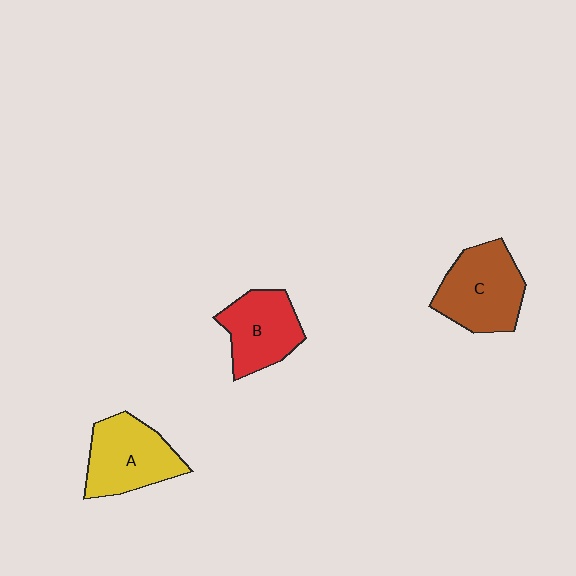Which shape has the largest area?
Shape C (brown).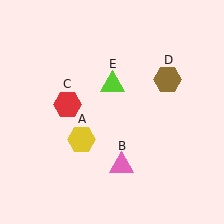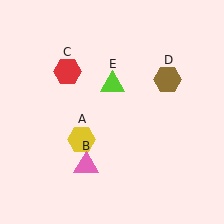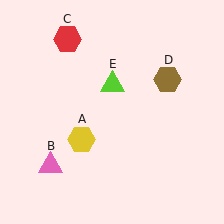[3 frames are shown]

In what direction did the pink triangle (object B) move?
The pink triangle (object B) moved left.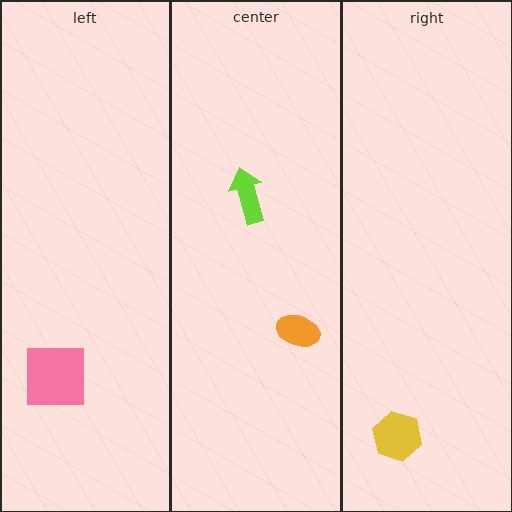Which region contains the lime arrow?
The center region.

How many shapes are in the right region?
1.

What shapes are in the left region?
The pink square.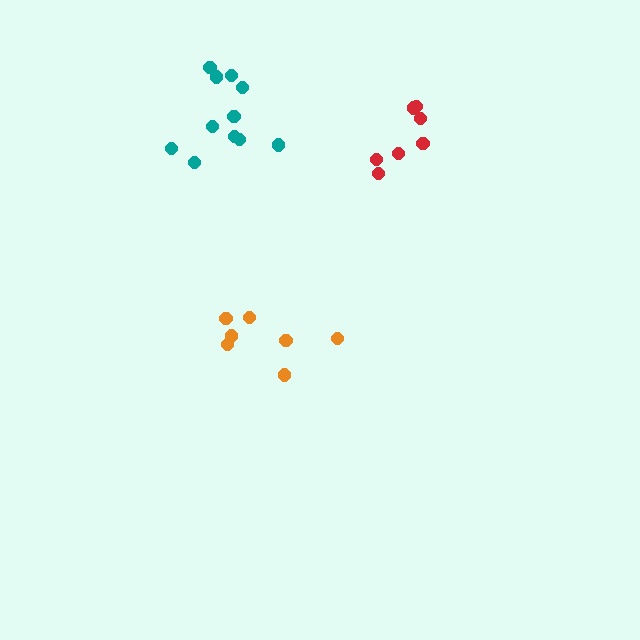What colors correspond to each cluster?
The clusters are colored: teal, red, orange.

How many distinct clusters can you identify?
There are 3 distinct clusters.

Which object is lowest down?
The orange cluster is bottommost.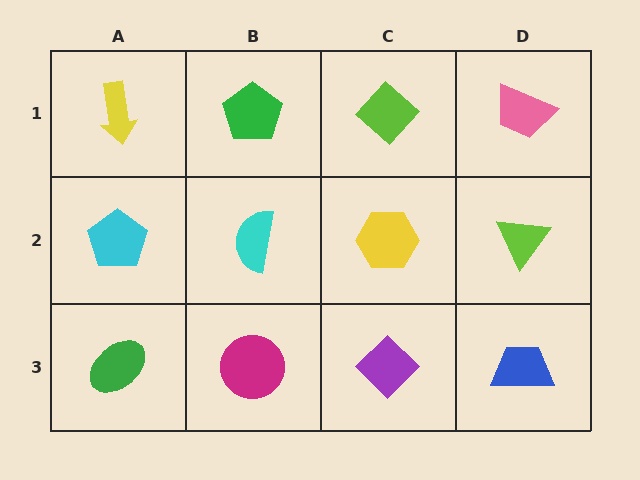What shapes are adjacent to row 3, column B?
A cyan semicircle (row 2, column B), a green ellipse (row 3, column A), a purple diamond (row 3, column C).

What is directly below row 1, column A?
A cyan pentagon.